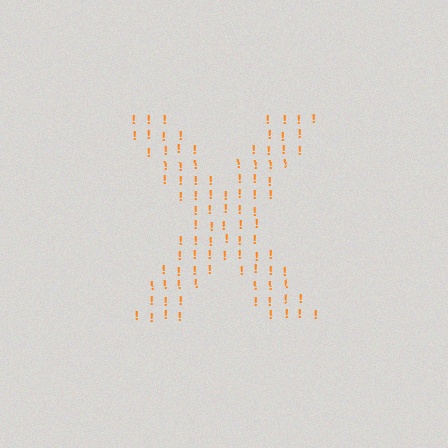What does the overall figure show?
The overall figure shows the letter X.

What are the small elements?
The small elements are exclamation marks.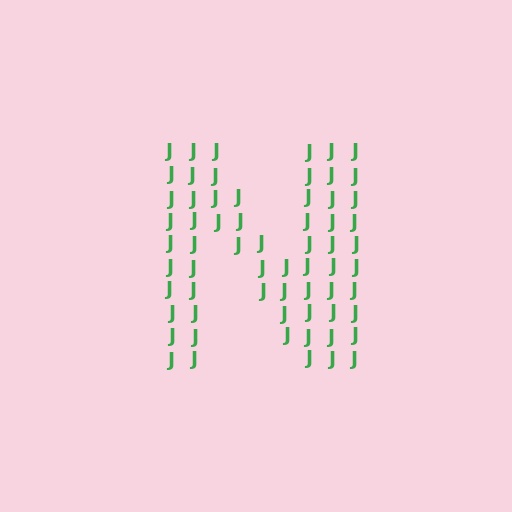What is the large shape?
The large shape is the letter N.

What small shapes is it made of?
It is made of small letter J's.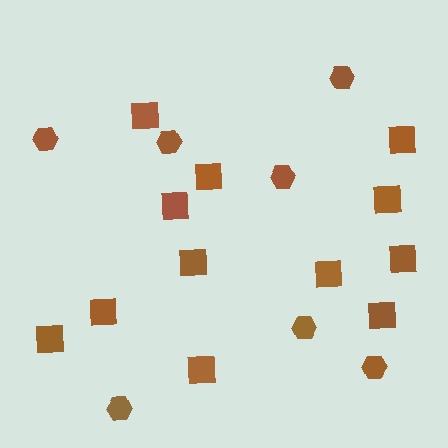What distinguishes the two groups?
There are 2 groups: one group of squares (12) and one group of hexagons (7).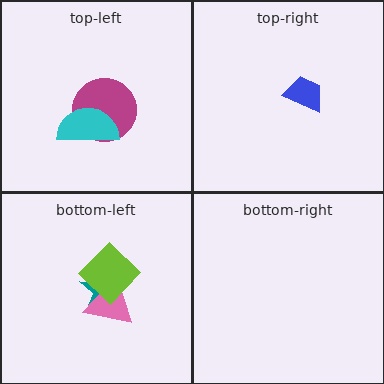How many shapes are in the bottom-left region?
3.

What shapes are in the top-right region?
The blue trapezoid.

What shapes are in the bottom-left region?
The teal star, the pink triangle, the lime diamond.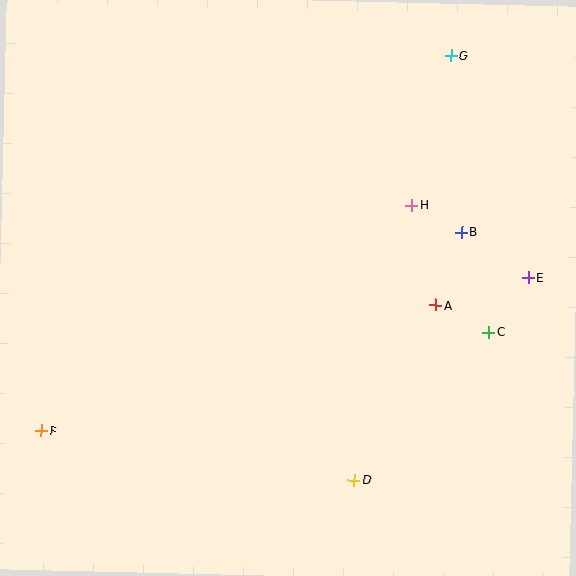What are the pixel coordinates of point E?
Point E is at (529, 277).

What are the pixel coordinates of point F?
Point F is at (41, 431).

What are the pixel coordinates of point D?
Point D is at (354, 480).